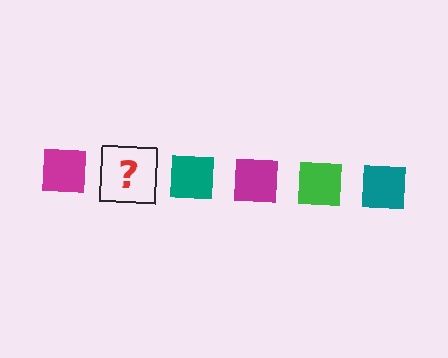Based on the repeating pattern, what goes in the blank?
The blank should be a green square.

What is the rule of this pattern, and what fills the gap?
The rule is that the pattern cycles through magenta, green, teal squares. The gap should be filled with a green square.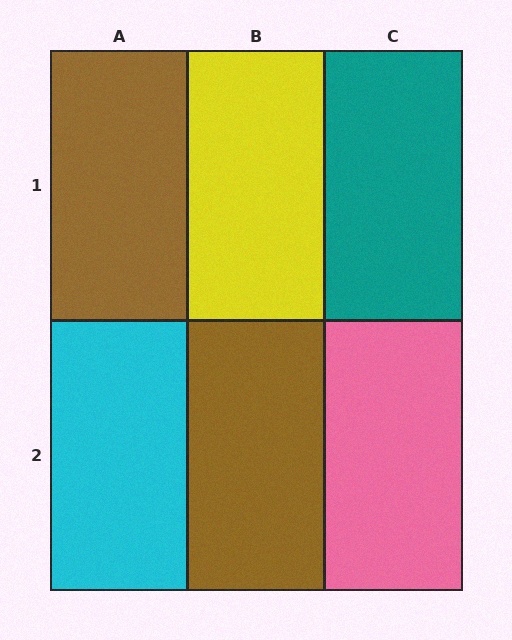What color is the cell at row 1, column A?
Brown.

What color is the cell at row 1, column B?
Yellow.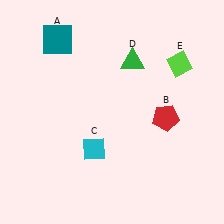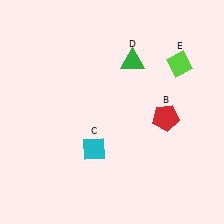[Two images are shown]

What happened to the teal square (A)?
The teal square (A) was removed in Image 2. It was in the top-left area of Image 1.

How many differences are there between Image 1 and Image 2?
There is 1 difference between the two images.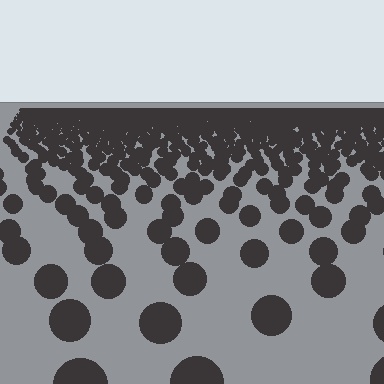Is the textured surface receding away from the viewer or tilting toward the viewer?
The surface is receding away from the viewer. Texture elements get smaller and denser toward the top.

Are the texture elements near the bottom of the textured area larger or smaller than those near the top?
Larger. Near the bottom, elements are closer to the viewer and appear at a bigger on-screen size.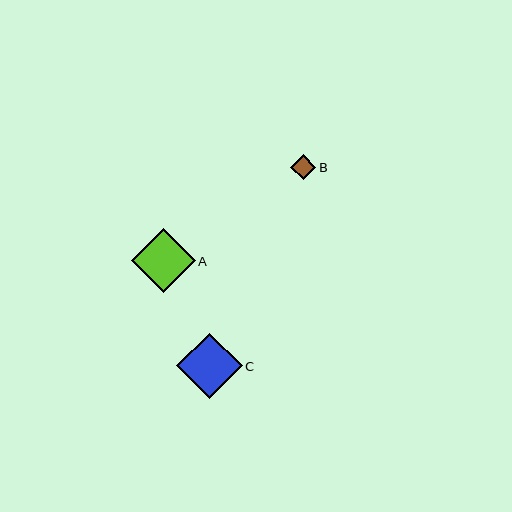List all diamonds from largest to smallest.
From largest to smallest: C, A, B.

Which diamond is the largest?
Diamond C is the largest with a size of approximately 66 pixels.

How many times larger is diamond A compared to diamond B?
Diamond A is approximately 2.5 times the size of diamond B.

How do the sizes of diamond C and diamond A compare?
Diamond C and diamond A are approximately the same size.